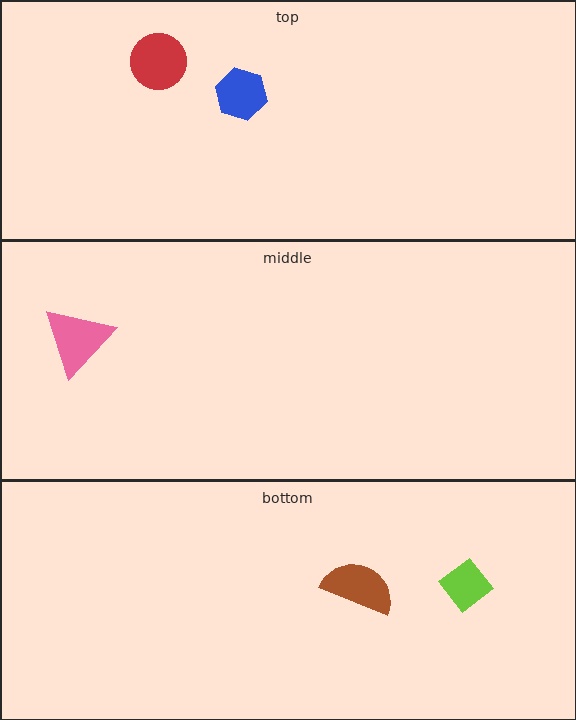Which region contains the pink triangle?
The middle region.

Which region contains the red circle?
The top region.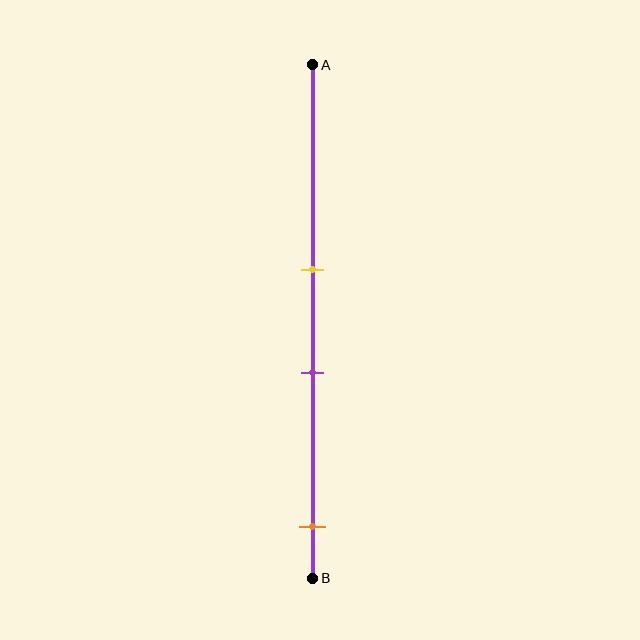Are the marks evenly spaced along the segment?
No, the marks are not evenly spaced.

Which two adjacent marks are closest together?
The yellow and purple marks are the closest adjacent pair.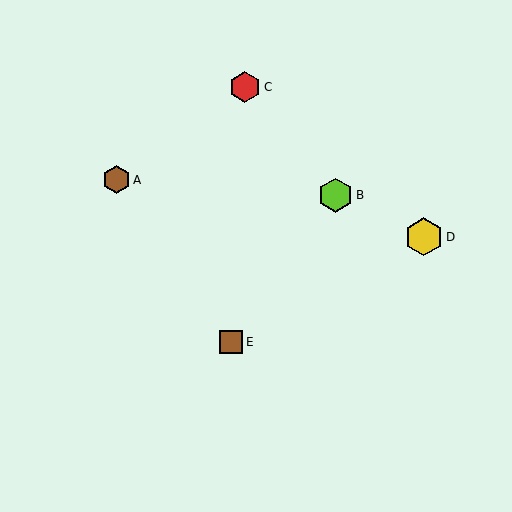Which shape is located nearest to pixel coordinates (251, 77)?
The red hexagon (labeled C) at (245, 87) is nearest to that location.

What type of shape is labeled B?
Shape B is a lime hexagon.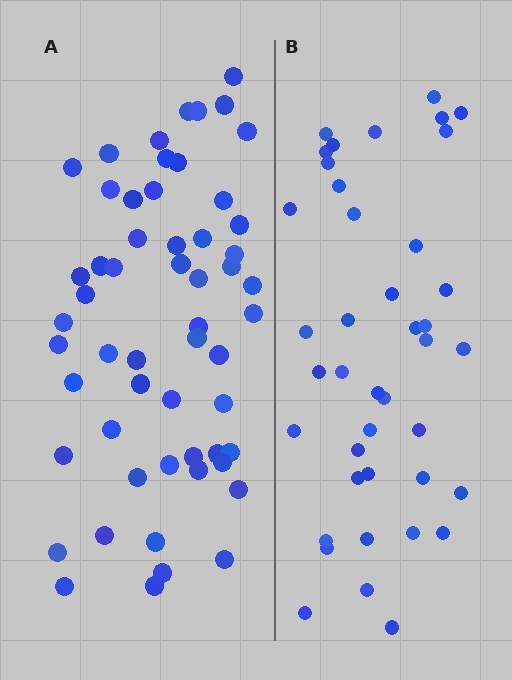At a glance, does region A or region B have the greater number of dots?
Region A (the left region) has more dots.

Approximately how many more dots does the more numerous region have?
Region A has approximately 15 more dots than region B.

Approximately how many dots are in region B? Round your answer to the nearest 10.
About 40 dots. (The exact count is 41, which rounds to 40.)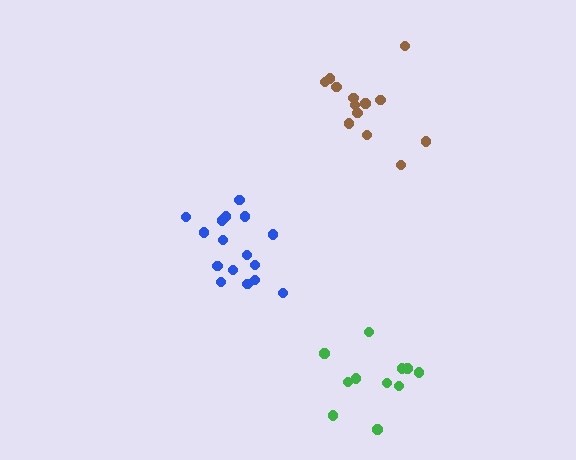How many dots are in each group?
Group 1: 16 dots, Group 2: 13 dots, Group 3: 11 dots (40 total).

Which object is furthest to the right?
The brown cluster is rightmost.